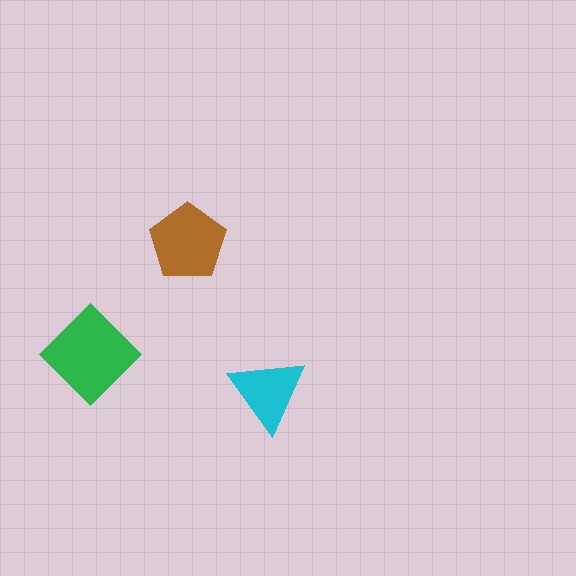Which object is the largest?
The green diamond.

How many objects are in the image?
There are 3 objects in the image.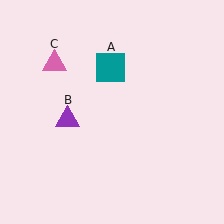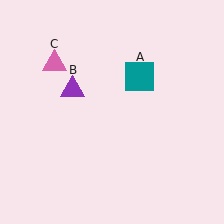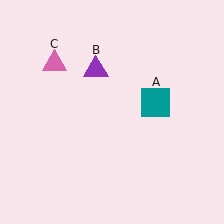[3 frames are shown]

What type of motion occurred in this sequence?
The teal square (object A), purple triangle (object B) rotated clockwise around the center of the scene.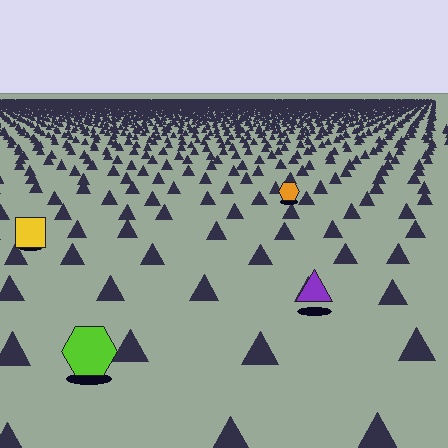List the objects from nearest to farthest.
From nearest to farthest: the lime hexagon, the purple triangle, the yellow square, the orange hexagon.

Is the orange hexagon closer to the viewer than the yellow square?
No. The yellow square is closer — you can tell from the texture gradient: the ground texture is coarser near it.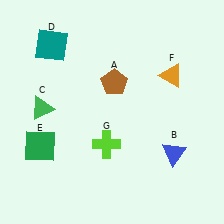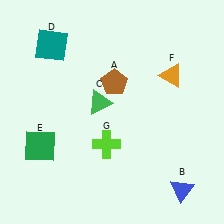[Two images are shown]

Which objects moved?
The objects that moved are: the blue triangle (B), the green triangle (C).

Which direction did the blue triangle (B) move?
The blue triangle (B) moved down.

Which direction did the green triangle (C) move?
The green triangle (C) moved right.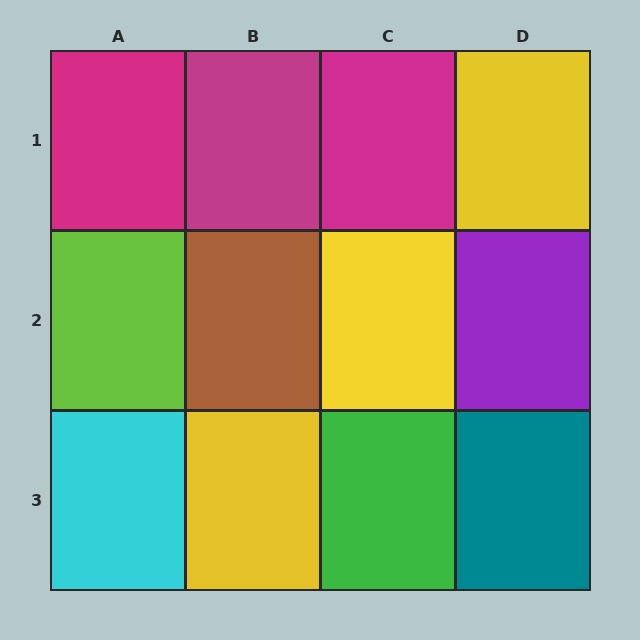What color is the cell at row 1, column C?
Magenta.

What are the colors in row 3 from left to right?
Cyan, yellow, green, teal.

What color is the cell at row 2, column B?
Brown.